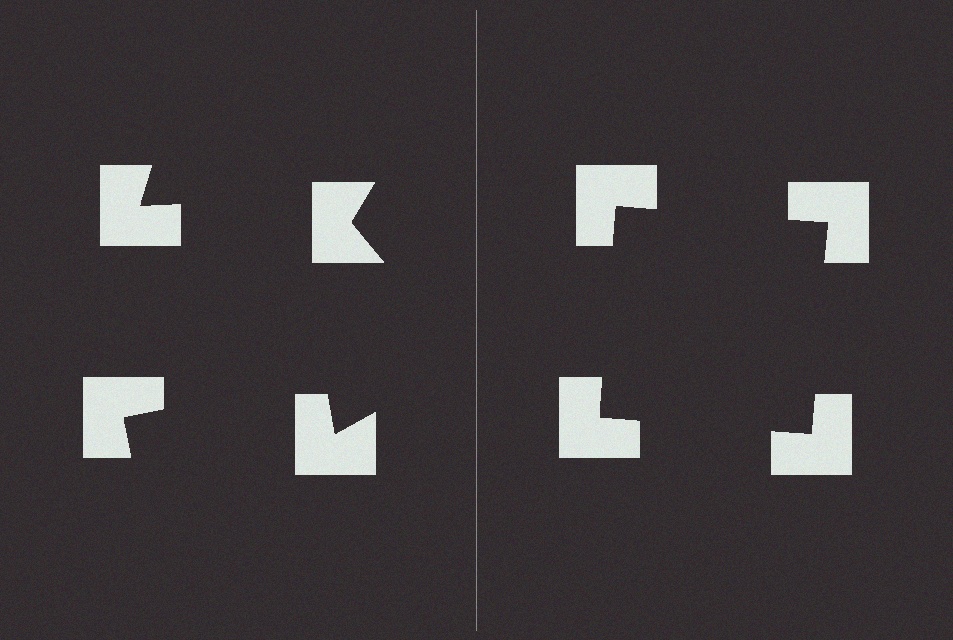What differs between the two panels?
The notched squares are positioned identically on both sides; only the wedge orientations differ. On the right they align to a square; on the left they are misaligned.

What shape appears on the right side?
An illusory square.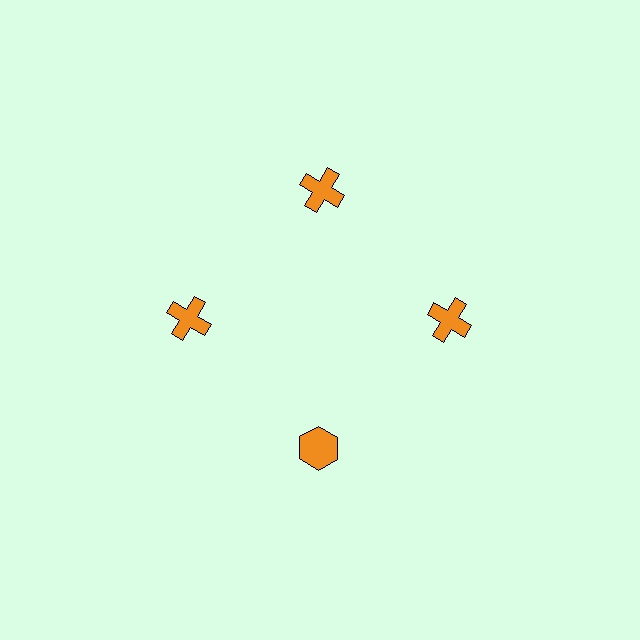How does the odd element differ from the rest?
It has a different shape: hexagon instead of cross.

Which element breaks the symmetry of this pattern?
The orange hexagon at roughly the 6 o'clock position breaks the symmetry. All other shapes are orange crosses.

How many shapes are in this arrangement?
There are 4 shapes arranged in a ring pattern.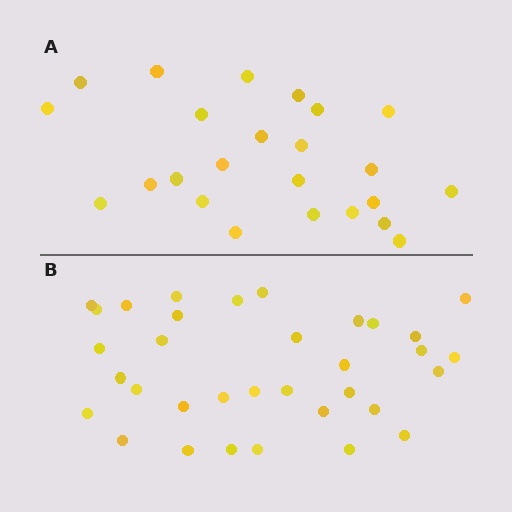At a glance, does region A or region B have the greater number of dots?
Region B (the bottom region) has more dots.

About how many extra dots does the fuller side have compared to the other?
Region B has roughly 10 or so more dots than region A.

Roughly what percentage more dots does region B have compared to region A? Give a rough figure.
About 40% more.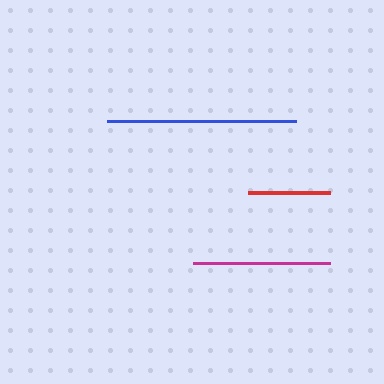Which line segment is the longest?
The blue line is the longest at approximately 189 pixels.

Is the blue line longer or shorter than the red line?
The blue line is longer than the red line.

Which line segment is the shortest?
The red line is the shortest at approximately 82 pixels.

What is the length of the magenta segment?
The magenta segment is approximately 137 pixels long.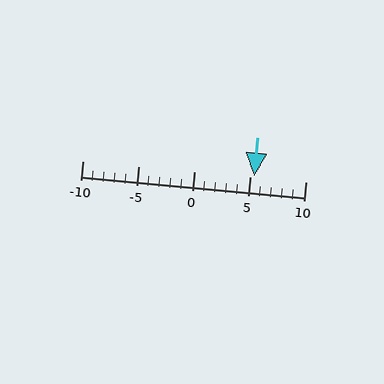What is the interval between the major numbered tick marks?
The major tick marks are spaced 5 units apart.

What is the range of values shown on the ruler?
The ruler shows values from -10 to 10.